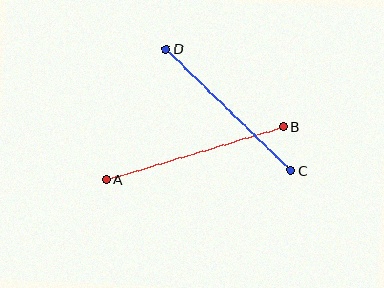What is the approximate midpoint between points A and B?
The midpoint is at approximately (195, 153) pixels.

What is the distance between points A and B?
The distance is approximately 184 pixels.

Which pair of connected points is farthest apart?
Points A and B are farthest apart.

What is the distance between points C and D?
The distance is approximately 174 pixels.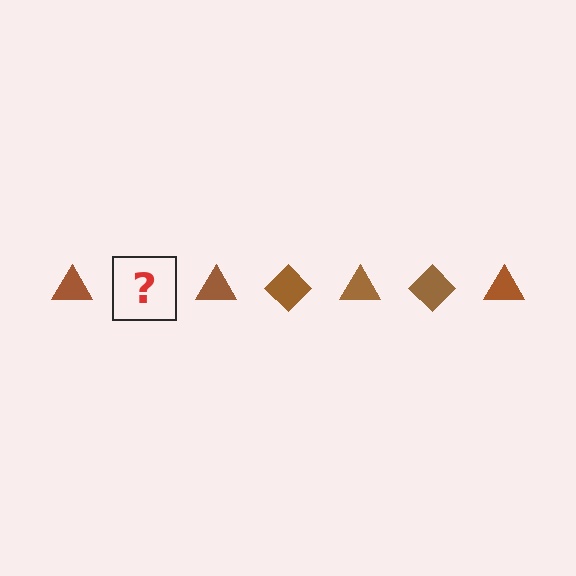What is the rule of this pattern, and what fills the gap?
The rule is that the pattern cycles through triangle, diamond shapes in brown. The gap should be filled with a brown diamond.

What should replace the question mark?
The question mark should be replaced with a brown diamond.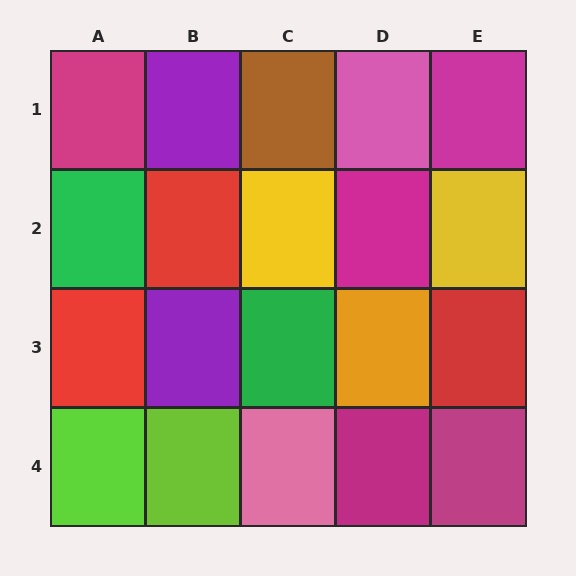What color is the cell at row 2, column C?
Yellow.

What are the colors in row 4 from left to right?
Lime, lime, pink, magenta, magenta.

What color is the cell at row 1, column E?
Magenta.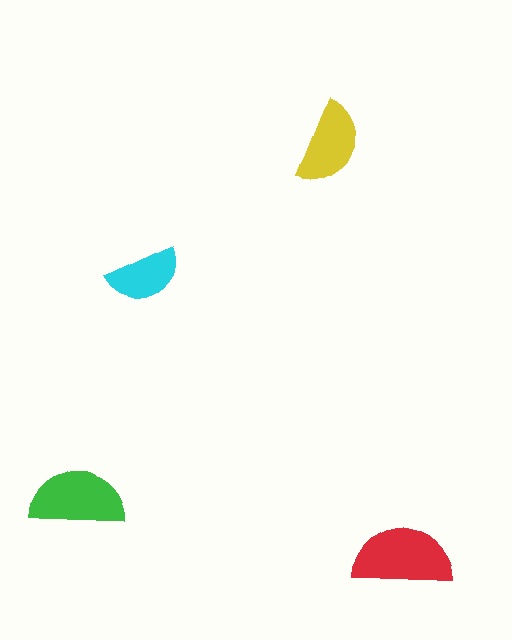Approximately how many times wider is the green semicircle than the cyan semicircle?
About 1.5 times wider.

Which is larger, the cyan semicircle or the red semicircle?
The red one.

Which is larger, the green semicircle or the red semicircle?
The red one.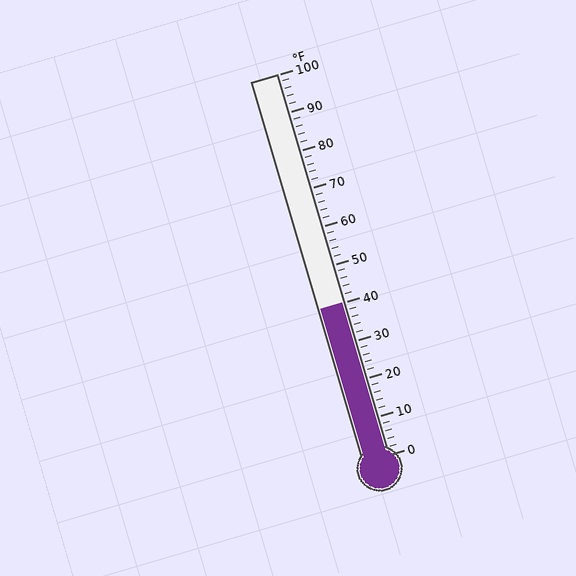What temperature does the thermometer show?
The thermometer shows approximately 40°F.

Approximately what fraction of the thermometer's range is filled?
The thermometer is filled to approximately 40% of its range.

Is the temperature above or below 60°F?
The temperature is below 60°F.